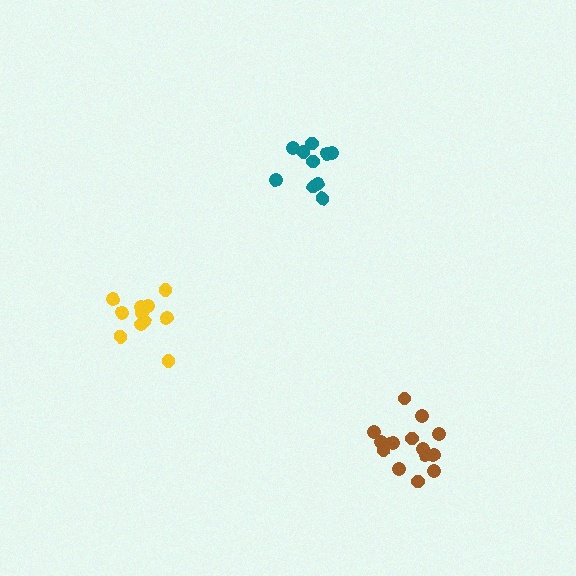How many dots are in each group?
Group 1: 11 dots, Group 2: 14 dots, Group 3: 10 dots (35 total).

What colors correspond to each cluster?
The clusters are colored: yellow, brown, teal.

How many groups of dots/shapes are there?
There are 3 groups.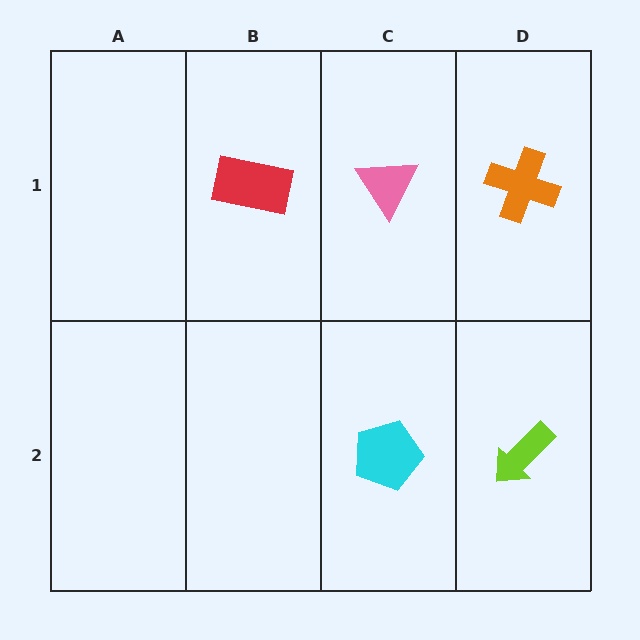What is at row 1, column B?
A red rectangle.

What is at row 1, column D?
An orange cross.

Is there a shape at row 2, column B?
No, that cell is empty.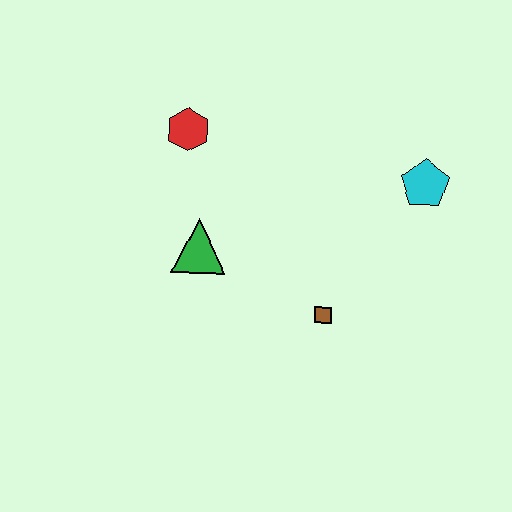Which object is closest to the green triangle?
The red hexagon is closest to the green triangle.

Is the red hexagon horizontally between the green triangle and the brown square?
No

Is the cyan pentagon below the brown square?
No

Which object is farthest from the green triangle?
The cyan pentagon is farthest from the green triangle.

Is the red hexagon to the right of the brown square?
No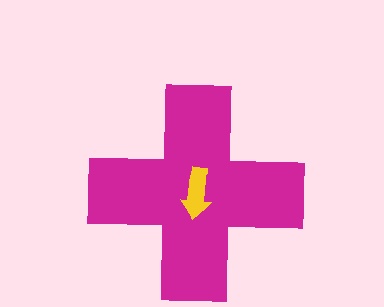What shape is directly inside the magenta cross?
The yellow arrow.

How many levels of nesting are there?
2.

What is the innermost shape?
The yellow arrow.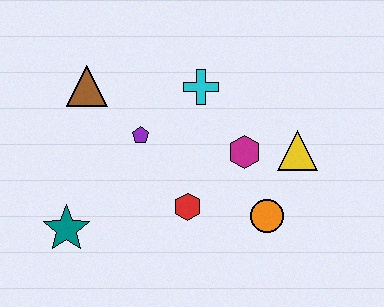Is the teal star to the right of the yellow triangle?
No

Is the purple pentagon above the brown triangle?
No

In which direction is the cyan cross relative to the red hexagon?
The cyan cross is above the red hexagon.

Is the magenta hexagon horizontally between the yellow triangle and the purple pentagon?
Yes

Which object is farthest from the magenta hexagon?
The teal star is farthest from the magenta hexagon.